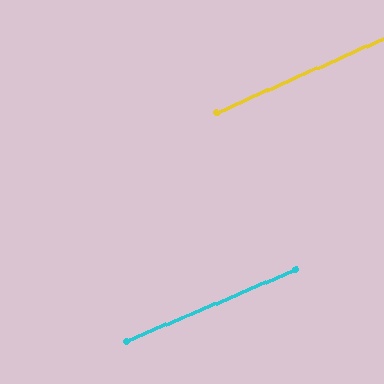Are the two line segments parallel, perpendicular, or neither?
Parallel — their directions differ by only 1.1°.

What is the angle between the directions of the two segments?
Approximately 1 degree.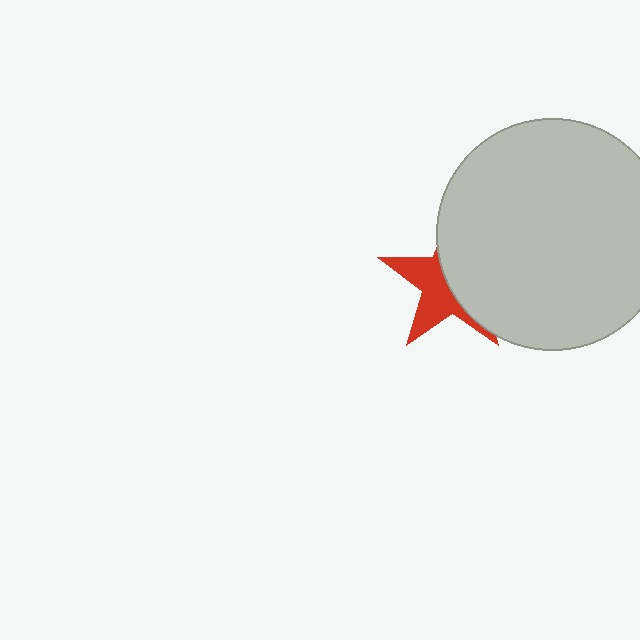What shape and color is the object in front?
The object in front is a light gray circle.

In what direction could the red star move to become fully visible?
The red star could move left. That would shift it out from behind the light gray circle entirely.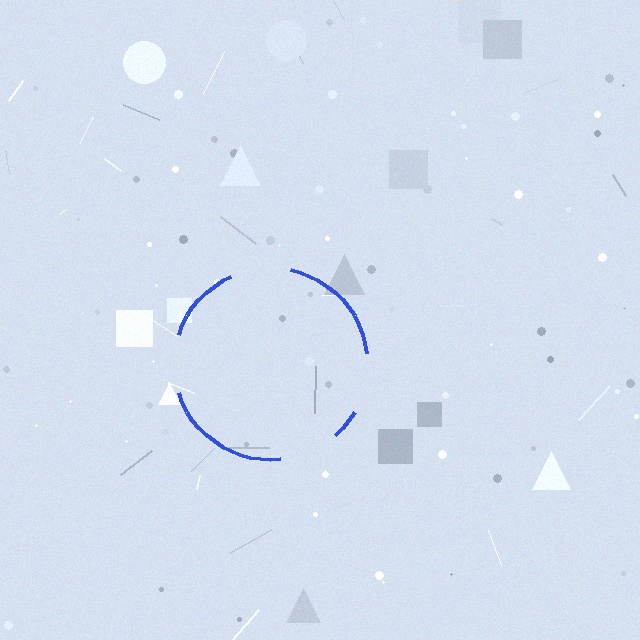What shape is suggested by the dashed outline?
The dashed outline suggests a circle.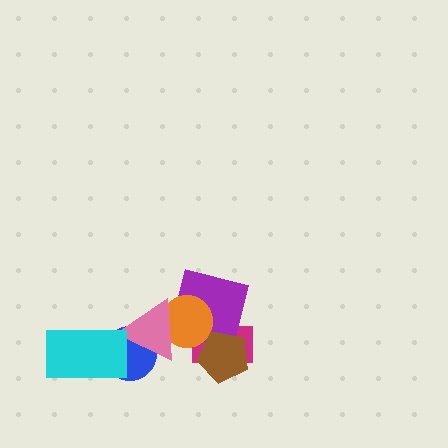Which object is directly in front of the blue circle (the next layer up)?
The pink triangle is directly in front of the blue circle.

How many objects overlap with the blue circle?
2 objects overlap with the blue circle.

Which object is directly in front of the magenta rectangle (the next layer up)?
The purple square is directly in front of the magenta rectangle.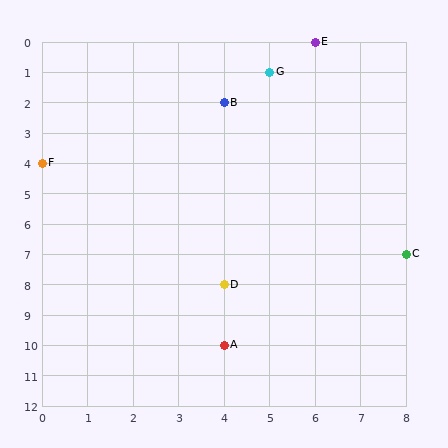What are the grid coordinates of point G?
Point G is at grid coordinates (5, 1).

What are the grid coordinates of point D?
Point D is at grid coordinates (4, 8).